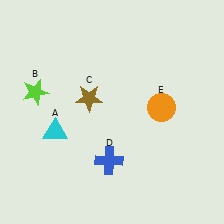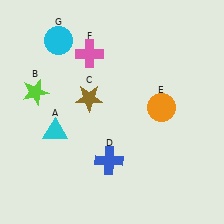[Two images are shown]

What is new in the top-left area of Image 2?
A pink cross (F) was added in the top-left area of Image 2.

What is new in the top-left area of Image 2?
A cyan circle (G) was added in the top-left area of Image 2.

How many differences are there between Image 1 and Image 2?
There are 2 differences between the two images.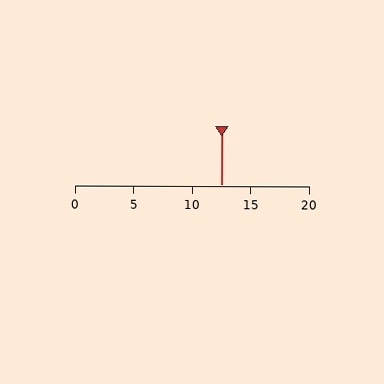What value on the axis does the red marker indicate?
The marker indicates approximately 12.5.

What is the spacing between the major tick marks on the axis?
The major ticks are spaced 5 apart.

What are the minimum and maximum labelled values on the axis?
The axis runs from 0 to 20.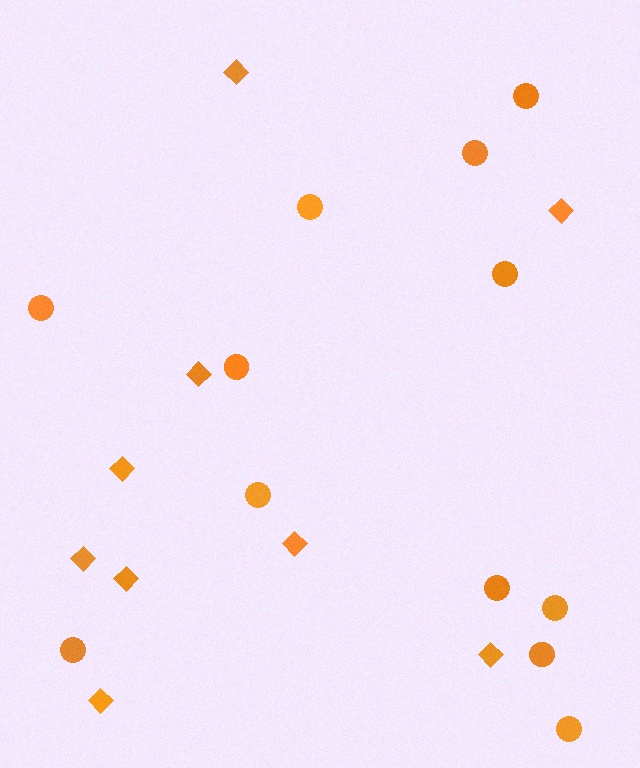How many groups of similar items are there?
There are 2 groups: one group of diamonds (9) and one group of circles (12).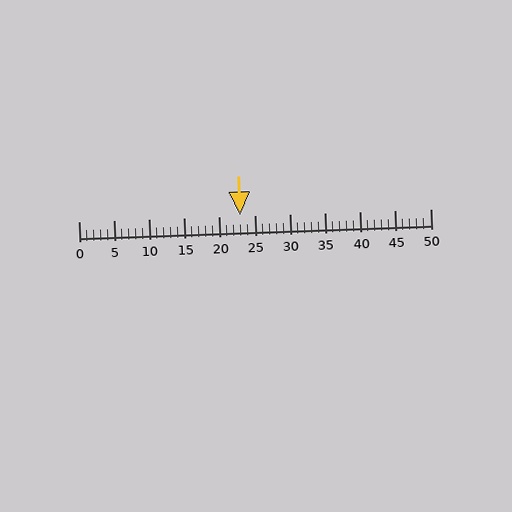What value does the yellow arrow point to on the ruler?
The yellow arrow points to approximately 23.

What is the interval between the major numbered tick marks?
The major tick marks are spaced 5 units apart.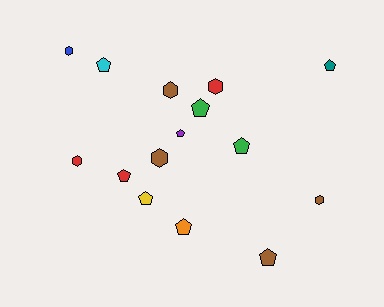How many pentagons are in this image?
There are 9 pentagons.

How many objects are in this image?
There are 15 objects.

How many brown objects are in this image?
There are 4 brown objects.